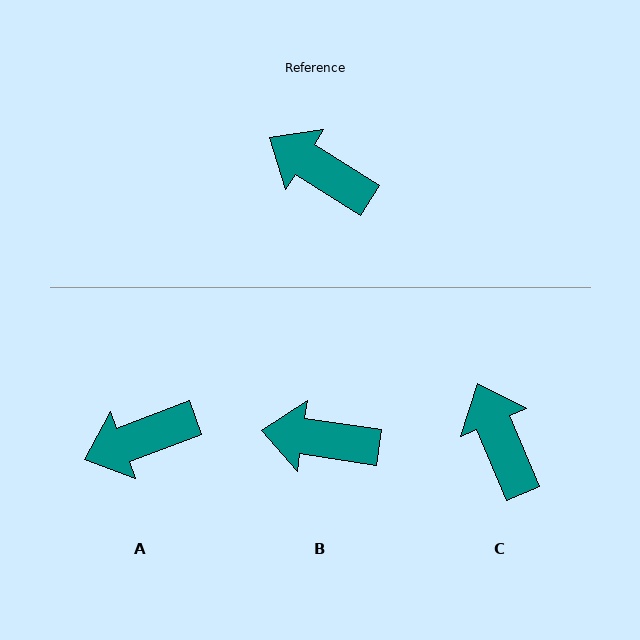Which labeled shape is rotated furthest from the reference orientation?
A, about 53 degrees away.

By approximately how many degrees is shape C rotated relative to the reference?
Approximately 35 degrees clockwise.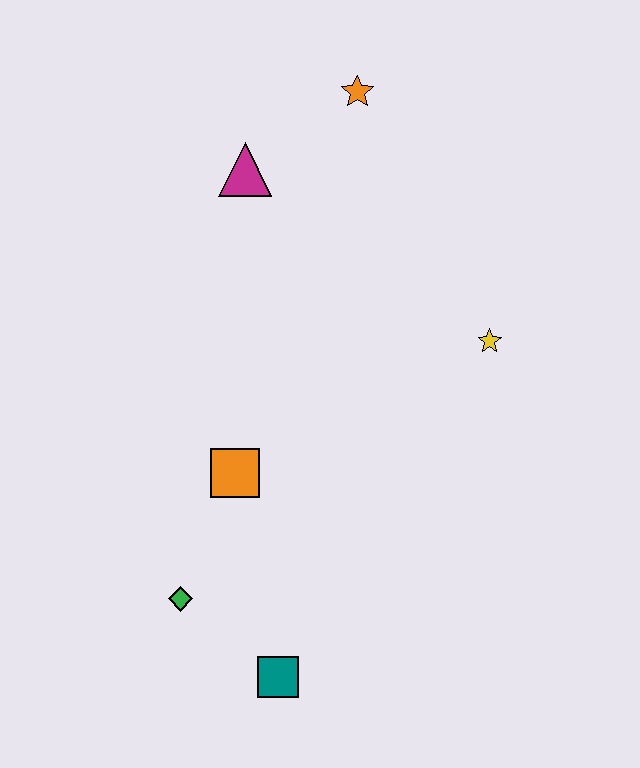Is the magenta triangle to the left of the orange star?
Yes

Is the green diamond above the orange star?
No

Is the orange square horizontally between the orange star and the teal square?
No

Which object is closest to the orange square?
The green diamond is closest to the orange square.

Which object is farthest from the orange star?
The teal square is farthest from the orange star.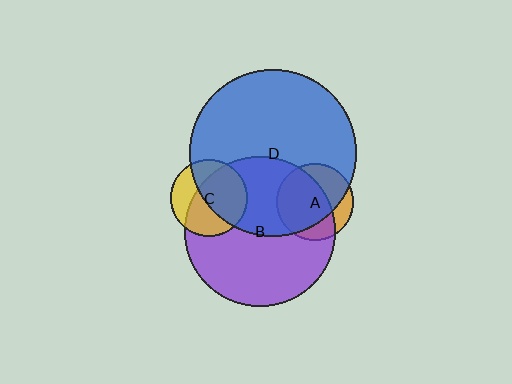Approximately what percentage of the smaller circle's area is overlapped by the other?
Approximately 55%.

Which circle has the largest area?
Circle D (blue).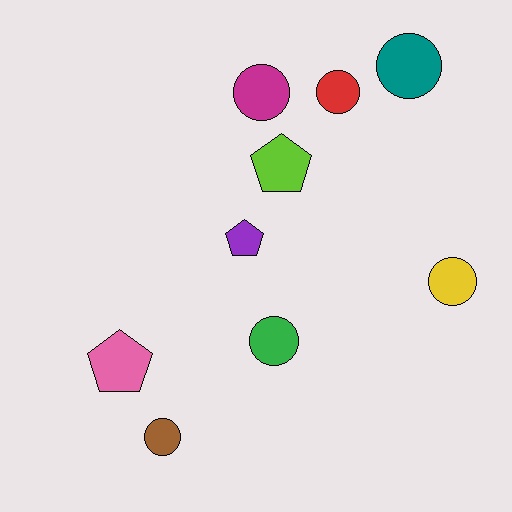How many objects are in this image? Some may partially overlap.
There are 9 objects.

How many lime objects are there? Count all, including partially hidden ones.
There is 1 lime object.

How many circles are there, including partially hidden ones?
There are 6 circles.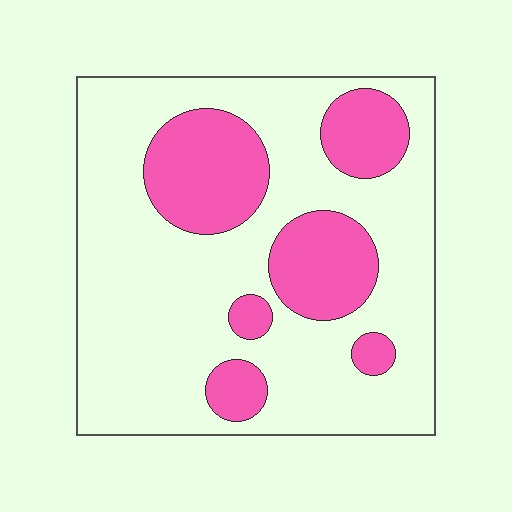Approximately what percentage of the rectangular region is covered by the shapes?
Approximately 25%.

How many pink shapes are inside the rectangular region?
6.